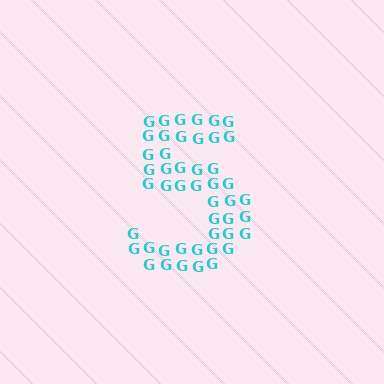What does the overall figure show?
The overall figure shows the digit 5.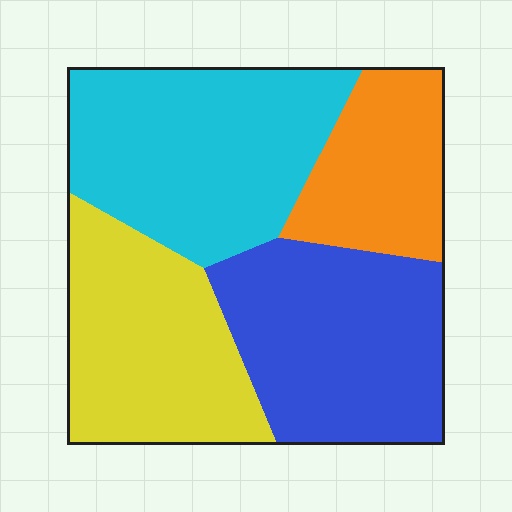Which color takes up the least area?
Orange, at roughly 15%.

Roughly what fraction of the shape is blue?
Blue covers 28% of the shape.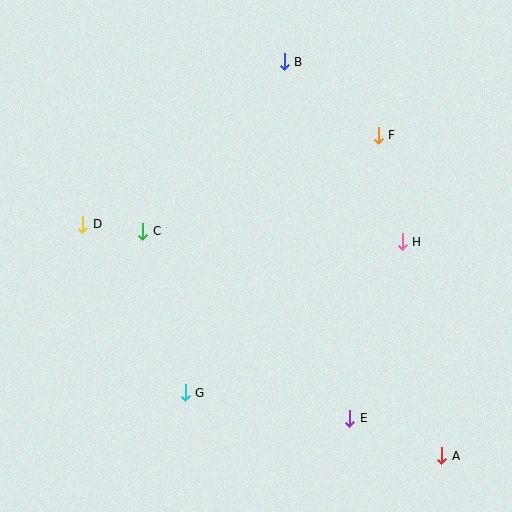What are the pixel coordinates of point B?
Point B is at (284, 62).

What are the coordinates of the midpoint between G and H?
The midpoint between G and H is at (294, 317).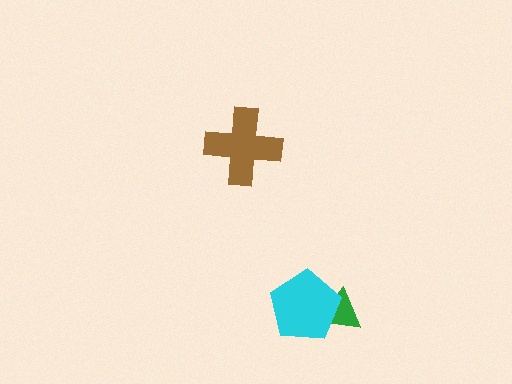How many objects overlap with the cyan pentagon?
1 object overlaps with the cyan pentagon.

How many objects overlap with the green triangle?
1 object overlaps with the green triangle.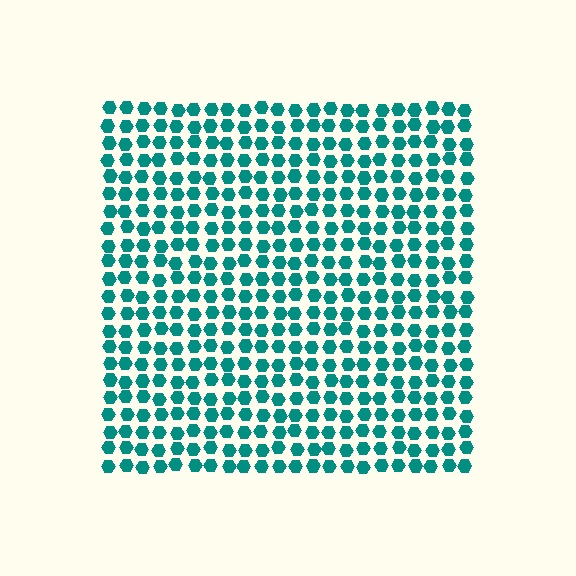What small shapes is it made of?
It is made of small hexagons.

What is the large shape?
The large shape is a square.